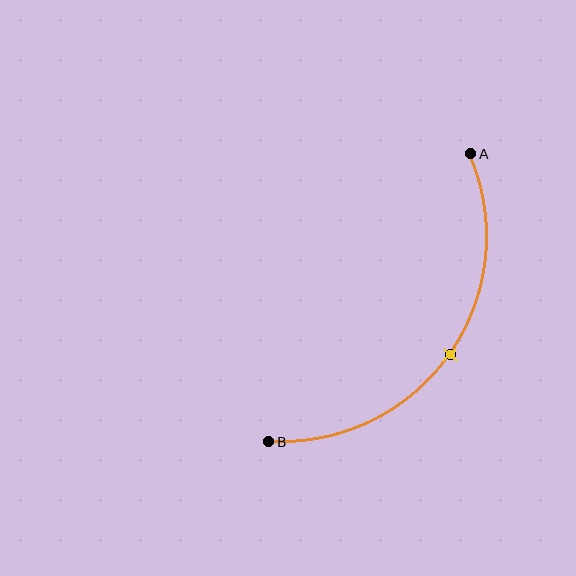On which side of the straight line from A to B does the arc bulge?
The arc bulges below and to the right of the straight line connecting A and B.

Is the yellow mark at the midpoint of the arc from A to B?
Yes. The yellow mark lies on the arc at equal arc-length from both A and B — it is the arc midpoint.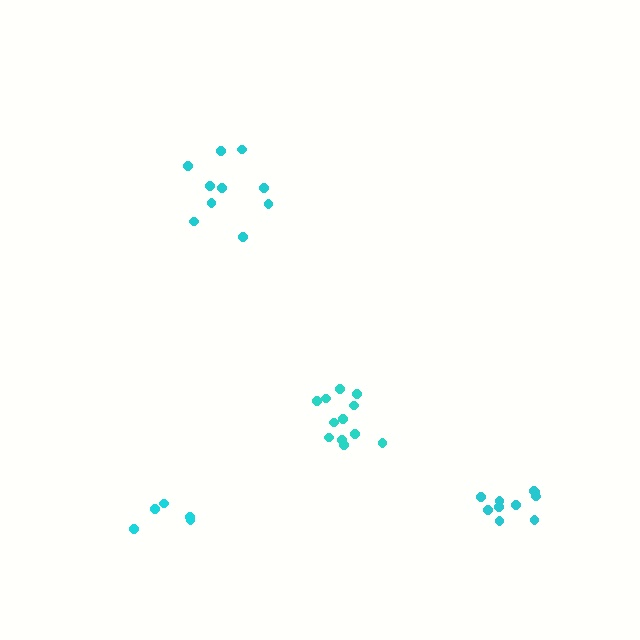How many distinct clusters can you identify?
There are 4 distinct clusters.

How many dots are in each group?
Group 1: 6 dots, Group 2: 12 dots, Group 3: 10 dots, Group 4: 10 dots (38 total).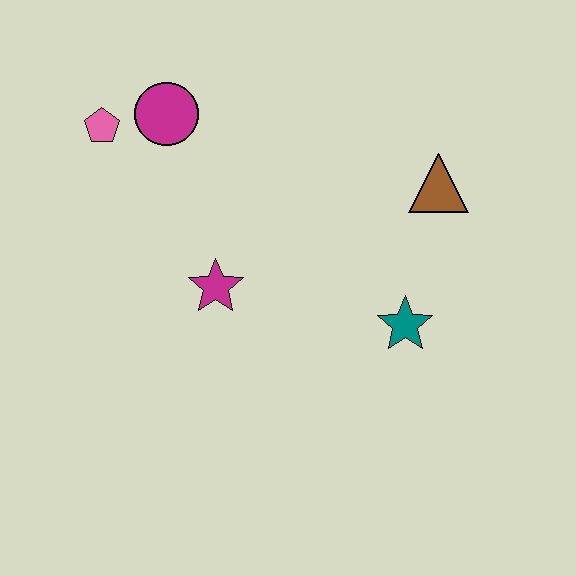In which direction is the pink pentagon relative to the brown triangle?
The pink pentagon is to the left of the brown triangle.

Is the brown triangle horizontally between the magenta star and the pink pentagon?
No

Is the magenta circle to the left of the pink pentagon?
No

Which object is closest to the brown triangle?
The teal star is closest to the brown triangle.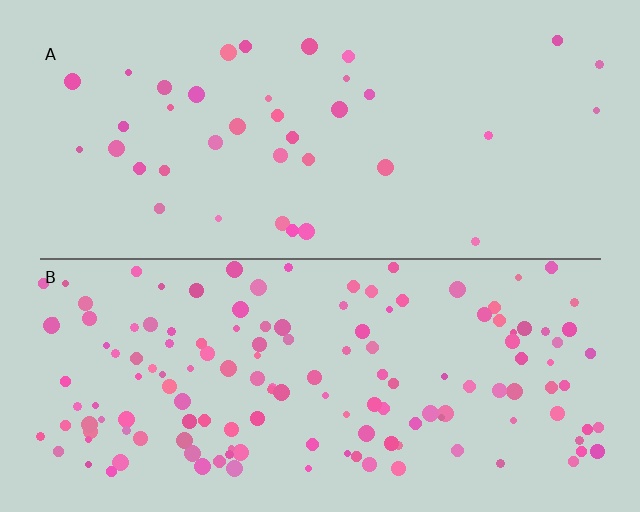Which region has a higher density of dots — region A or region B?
B (the bottom).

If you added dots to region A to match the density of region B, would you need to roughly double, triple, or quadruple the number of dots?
Approximately quadruple.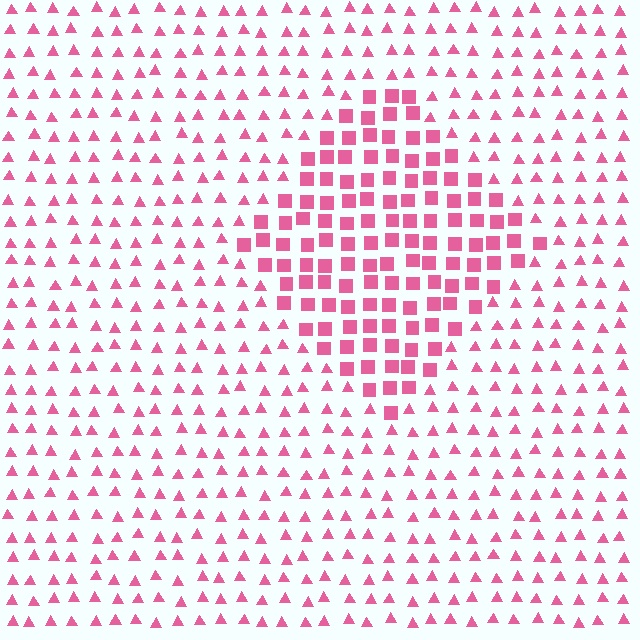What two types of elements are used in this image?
The image uses squares inside the diamond region and triangles outside it.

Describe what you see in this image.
The image is filled with small pink elements arranged in a uniform grid. A diamond-shaped region contains squares, while the surrounding area contains triangles. The boundary is defined purely by the change in element shape.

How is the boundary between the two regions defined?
The boundary is defined by a change in element shape: squares inside vs. triangles outside. All elements share the same color and spacing.